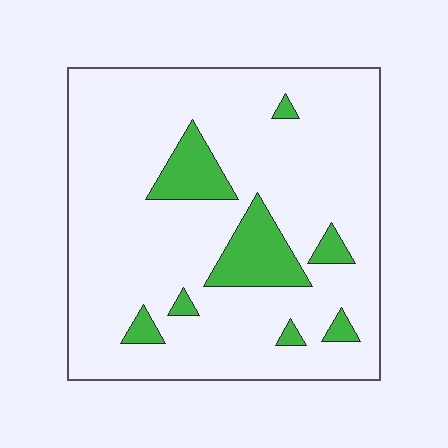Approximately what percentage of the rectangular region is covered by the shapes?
Approximately 15%.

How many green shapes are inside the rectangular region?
8.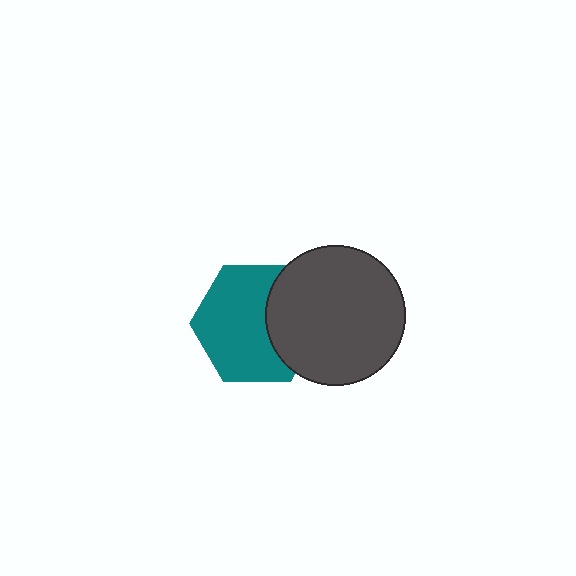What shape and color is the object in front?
The object in front is a dark gray circle.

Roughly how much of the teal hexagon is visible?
Most of it is visible (roughly 67%).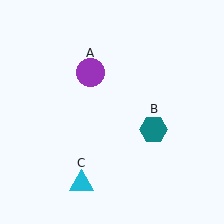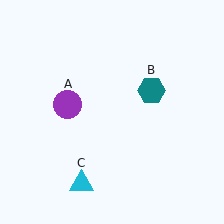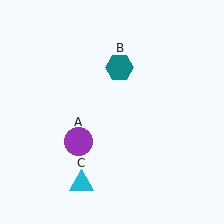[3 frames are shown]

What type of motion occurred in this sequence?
The purple circle (object A), teal hexagon (object B) rotated counterclockwise around the center of the scene.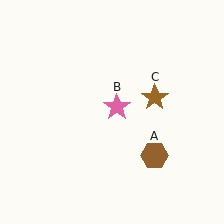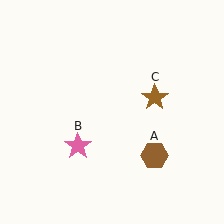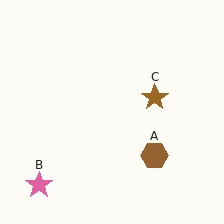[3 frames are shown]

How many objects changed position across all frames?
1 object changed position: pink star (object B).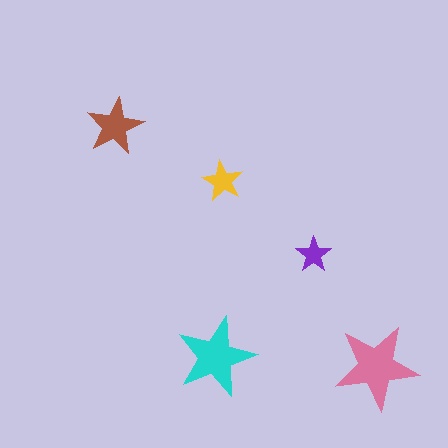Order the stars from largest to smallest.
the pink one, the cyan one, the brown one, the yellow one, the purple one.